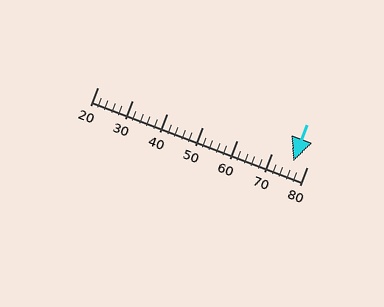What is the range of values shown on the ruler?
The ruler shows values from 20 to 80.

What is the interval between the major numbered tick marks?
The major tick marks are spaced 10 units apart.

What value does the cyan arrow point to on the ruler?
The cyan arrow points to approximately 76.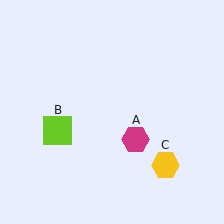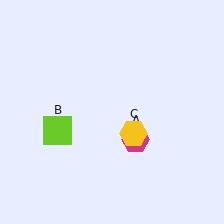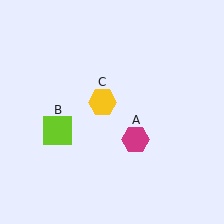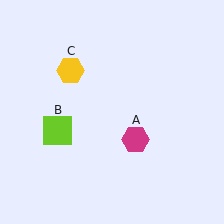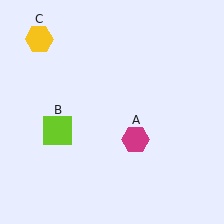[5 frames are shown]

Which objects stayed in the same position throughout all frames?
Magenta hexagon (object A) and lime square (object B) remained stationary.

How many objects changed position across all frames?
1 object changed position: yellow hexagon (object C).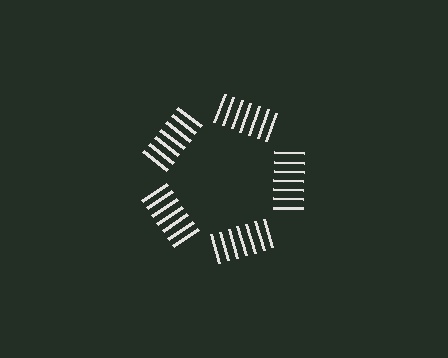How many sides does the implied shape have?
5 sides — the line-ends trace a pentagon.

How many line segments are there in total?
35 — 7 along each of the 5 edges.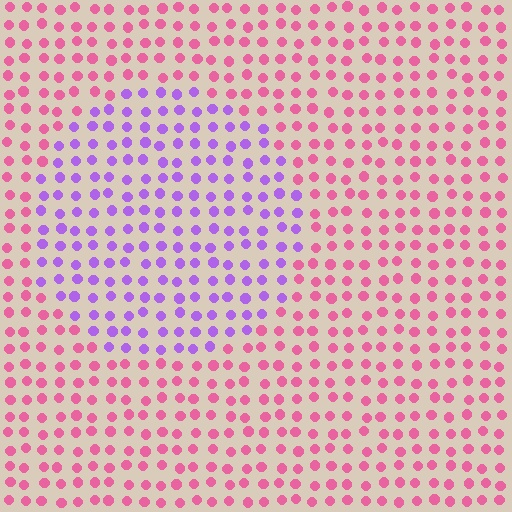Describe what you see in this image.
The image is filled with small pink elements in a uniform arrangement. A circle-shaped region is visible where the elements are tinted to a slightly different hue, forming a subtle color boundary.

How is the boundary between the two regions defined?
The boundary is defined purely by a slight shift in hue (about 58 degrees). Spacing, size, and orientation are identical on both sides.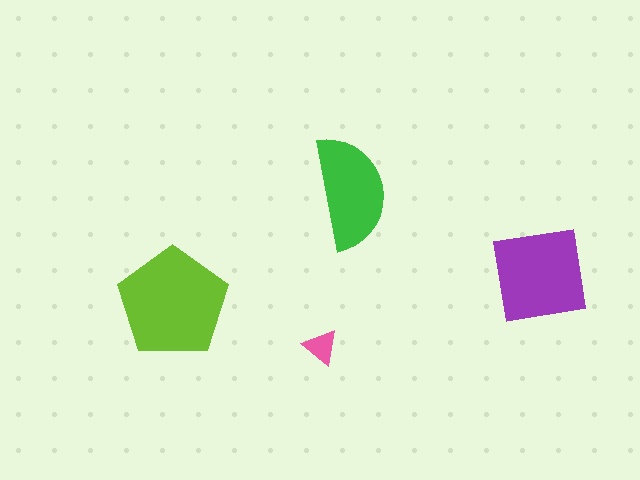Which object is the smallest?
The pink triangle.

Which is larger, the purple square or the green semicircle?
The purple square.